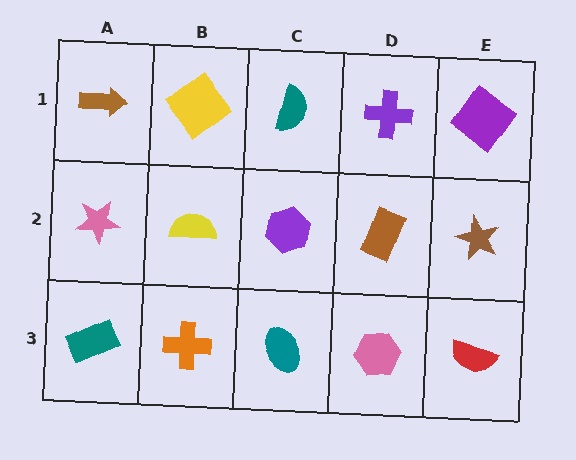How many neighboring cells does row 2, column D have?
4.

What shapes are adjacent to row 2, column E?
A purple diamond (row 1, column E), a red semicircle (row 3, column E), a brown rectangle (row 2, column D).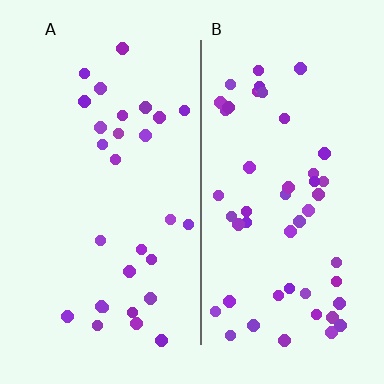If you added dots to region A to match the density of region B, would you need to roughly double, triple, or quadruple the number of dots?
Approximately double.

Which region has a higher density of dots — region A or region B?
B (the right).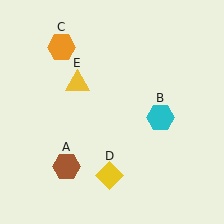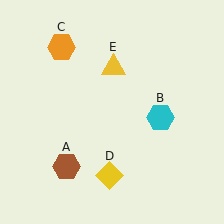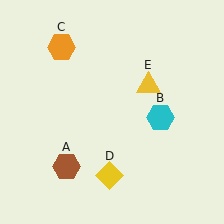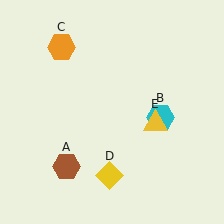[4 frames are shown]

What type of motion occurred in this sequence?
The yellow triangle (object E) rotated clockwise around the center of the scene.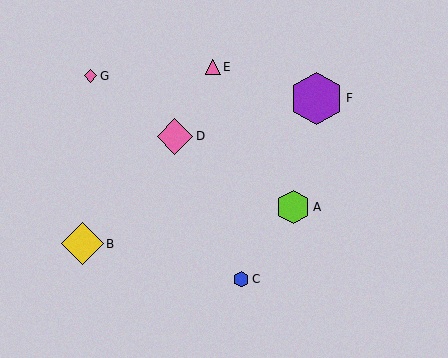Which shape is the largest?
The purple hexagon (labeled F) is the largest.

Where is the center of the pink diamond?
The center of the pink diamond is at (91, 76).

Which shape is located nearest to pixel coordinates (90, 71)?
The pink diamond (labeled G) at (91, 76) is nearest to that location.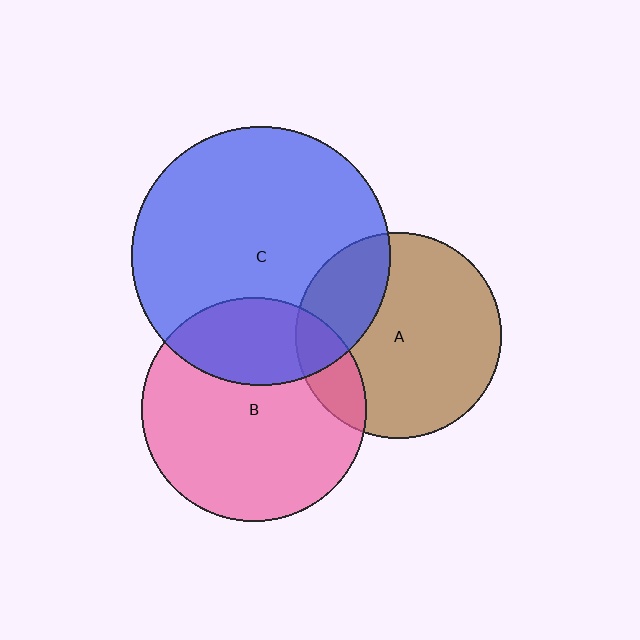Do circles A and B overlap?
Yes.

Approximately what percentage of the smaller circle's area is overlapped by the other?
Approximately 15%.